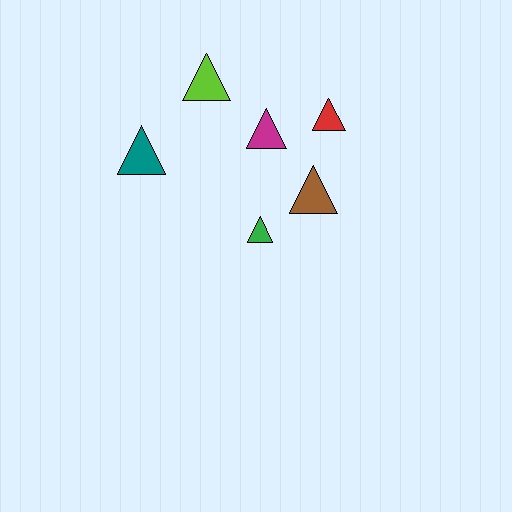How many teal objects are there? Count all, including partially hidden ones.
There is 1 teal object.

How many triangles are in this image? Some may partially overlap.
There are 6 triangles.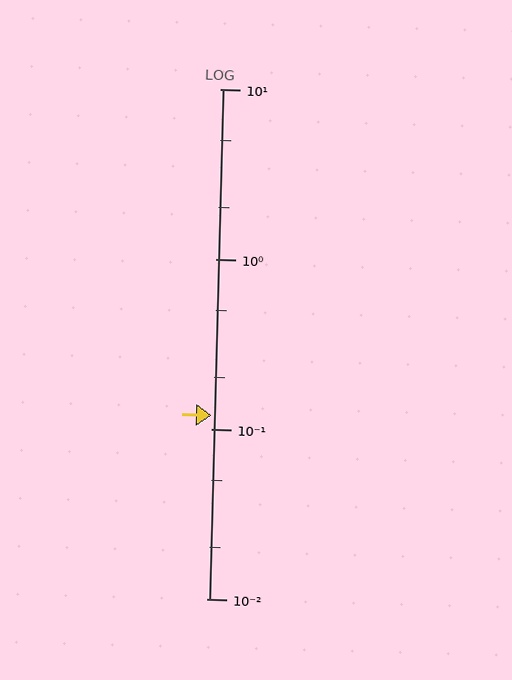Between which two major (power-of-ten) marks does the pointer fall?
The pointer is between 0.1 and 1.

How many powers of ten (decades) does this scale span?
The scale spans 3 decades, from 0.01 to 10.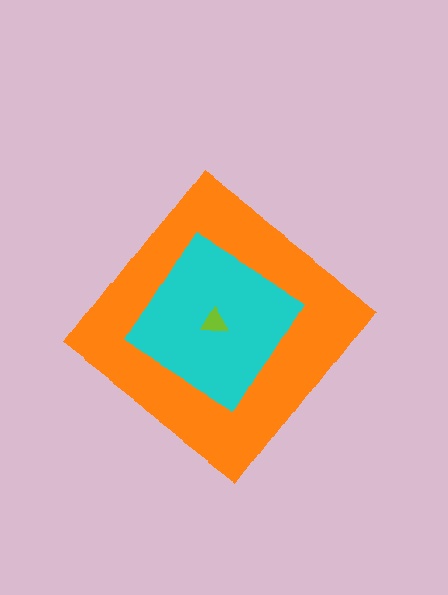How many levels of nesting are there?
3.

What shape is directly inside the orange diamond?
The cyan diamond.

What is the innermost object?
The lime triangle.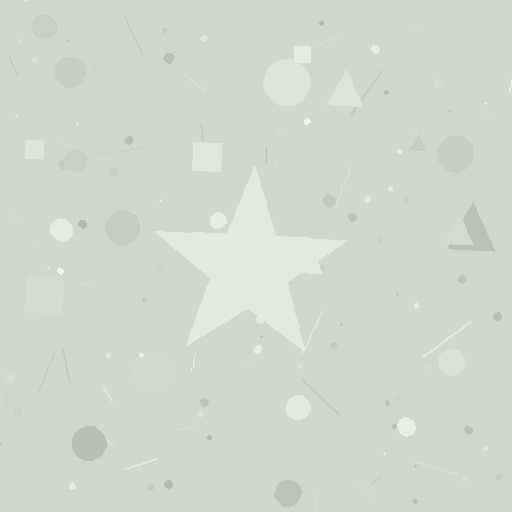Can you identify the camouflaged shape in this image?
The camouflaged shape is a star.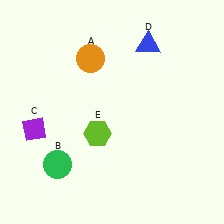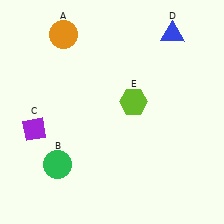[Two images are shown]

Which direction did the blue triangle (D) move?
The blue triangle (D) moved right.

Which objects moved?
The objects that moved are: the orange circle (A), the blue triangle (D), the lime hexagon (E).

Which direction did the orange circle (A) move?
The orange circle (A) moved left.